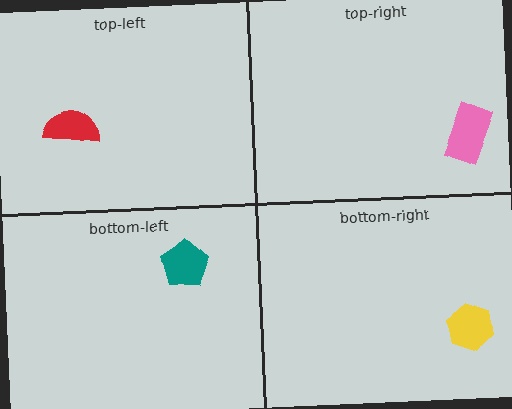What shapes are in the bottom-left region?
The teal pentagon.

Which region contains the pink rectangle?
The top-right region.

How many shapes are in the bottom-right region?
1.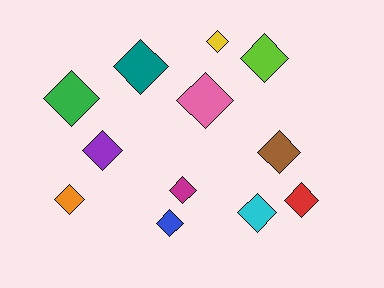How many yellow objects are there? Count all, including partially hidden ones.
There is 1 yellow object.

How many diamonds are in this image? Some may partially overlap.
There are 12 diamonds.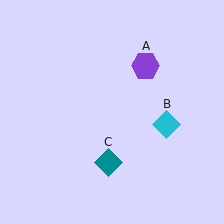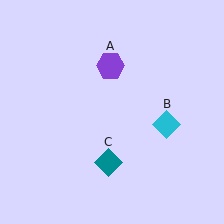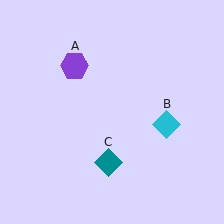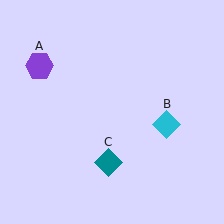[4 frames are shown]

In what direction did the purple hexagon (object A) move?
The purple hexagon (object A) moved left.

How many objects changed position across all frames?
1 object changed position: purple hexagon (object A).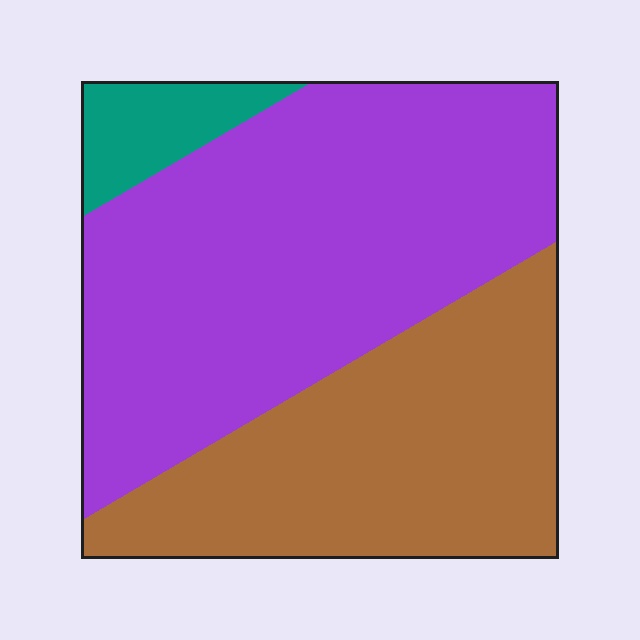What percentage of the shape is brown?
Brown covers roughly 35% of the shape.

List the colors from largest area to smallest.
From largest to smallest: purple, brown, teal.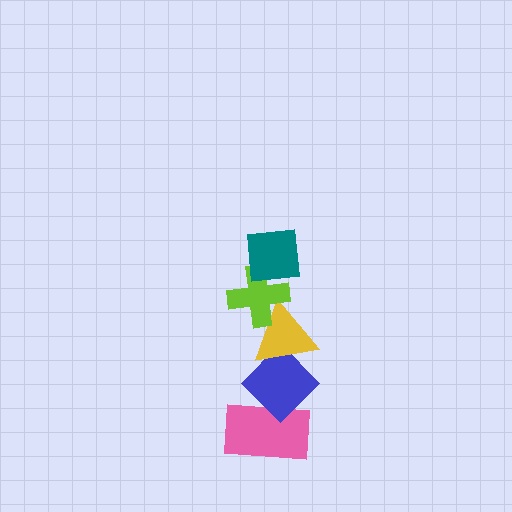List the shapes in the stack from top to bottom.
From top to bottom: the teal square, the lime cross, the yellow triangle, the blue diamond, the pink rectangle.